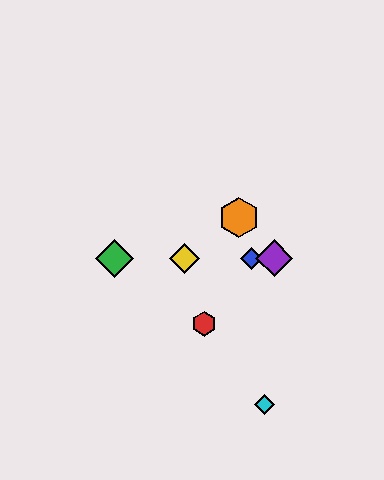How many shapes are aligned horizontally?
4 shapes (the blue diamond, the green diamond, the yellow diamond, the purple diamond) are aligned horizontally.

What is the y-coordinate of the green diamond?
The green diamond is at y≈258.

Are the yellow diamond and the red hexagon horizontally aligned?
No, the yellow diamond is at y≈258 and the red hexagon is at y≈324.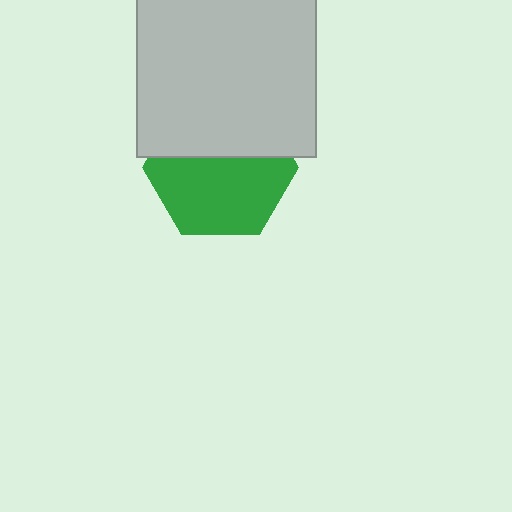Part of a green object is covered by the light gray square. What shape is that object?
It is a hexagon.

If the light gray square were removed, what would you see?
You would see the complete green hexagon.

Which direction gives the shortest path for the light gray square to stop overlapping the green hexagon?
Moving up gives the shortest separation.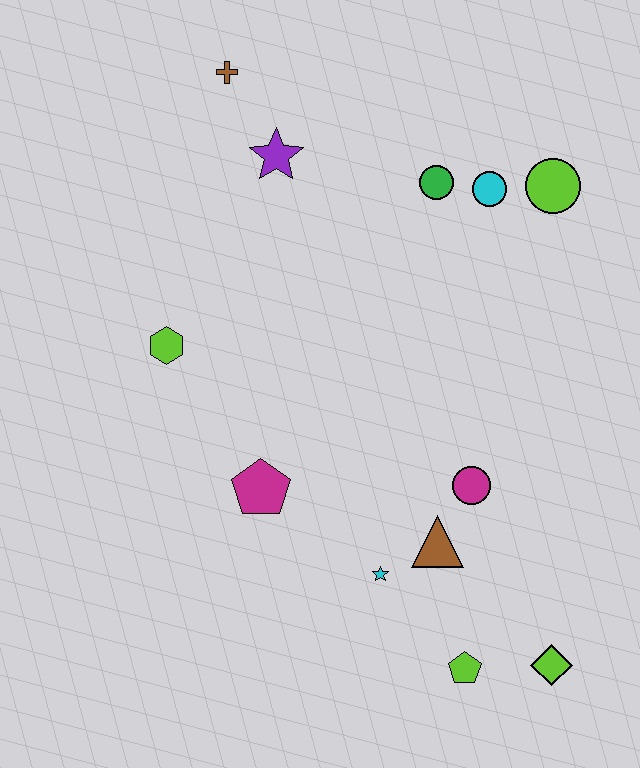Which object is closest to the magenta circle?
The brown triangle is closest to the magenta circle.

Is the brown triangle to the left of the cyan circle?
Yes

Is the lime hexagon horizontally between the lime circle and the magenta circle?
No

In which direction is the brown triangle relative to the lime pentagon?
The brown triangle is above the lime pentagon.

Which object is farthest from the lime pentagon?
The brown cross is farthest from the lime pentagon.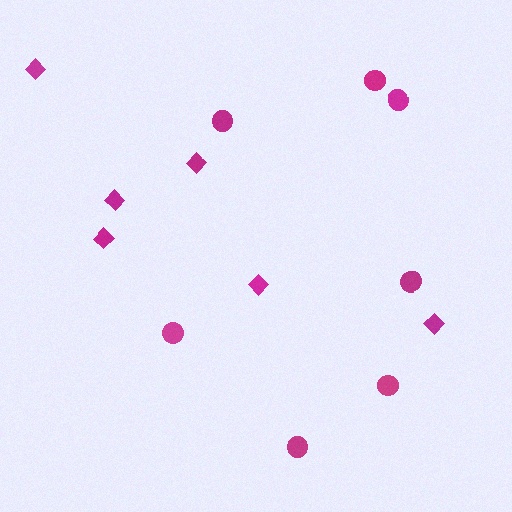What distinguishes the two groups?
There are 2 groups: one group of circles (7) and one group of diamonds (6).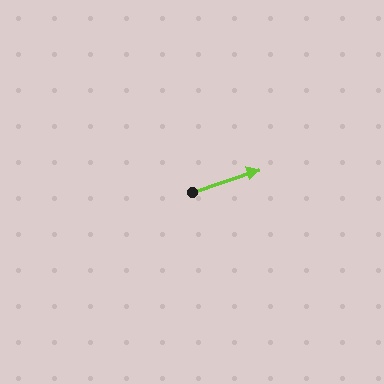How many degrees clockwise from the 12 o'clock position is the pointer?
Approximately 71 degrees.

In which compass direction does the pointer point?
East.